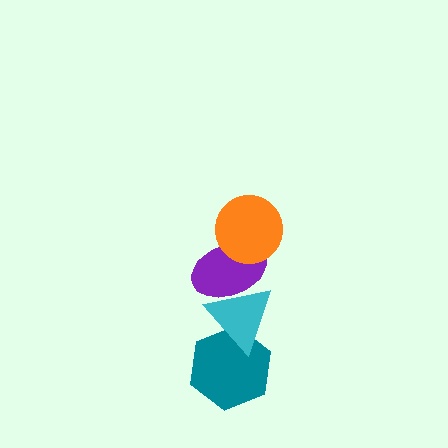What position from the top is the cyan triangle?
The cyan triangle is 3rd from the top.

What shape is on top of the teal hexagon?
The cyan triangle is on top of the teal hexagon.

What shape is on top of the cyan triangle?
The purple ellipse is on top of the cyan triangle.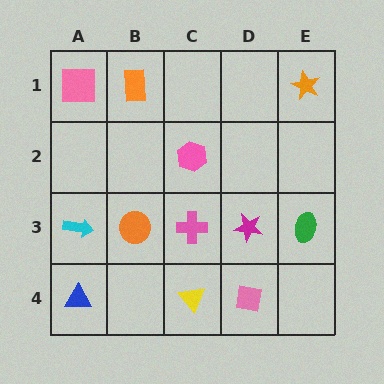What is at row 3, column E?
A green ellipse.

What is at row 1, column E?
An orange star.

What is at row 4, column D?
A pink square.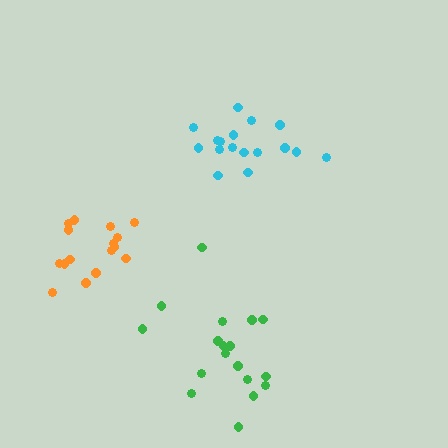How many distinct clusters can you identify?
There are 3 distinct clusters.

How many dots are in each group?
Group 1: 16 dots, Group 2: 17 dots, Group 3: 18 dots (51 total).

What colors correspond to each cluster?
The clusters are colored: orange, cyan, green.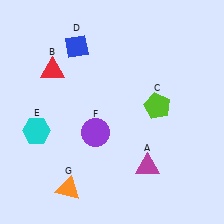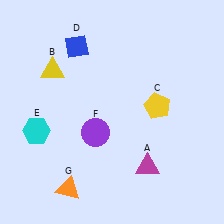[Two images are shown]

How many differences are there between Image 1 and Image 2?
There are 2 differences between the two images.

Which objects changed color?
B changed from red to yellow. C changed from lime to yellow.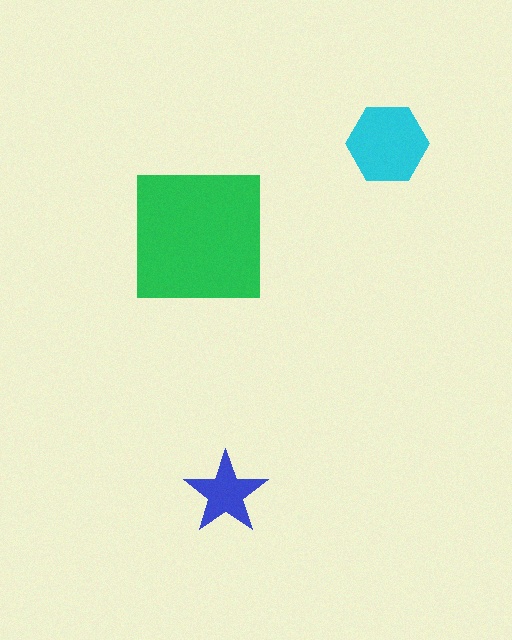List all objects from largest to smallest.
The green square, the cyan hexagon, the blue star.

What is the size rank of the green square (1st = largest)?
1st.